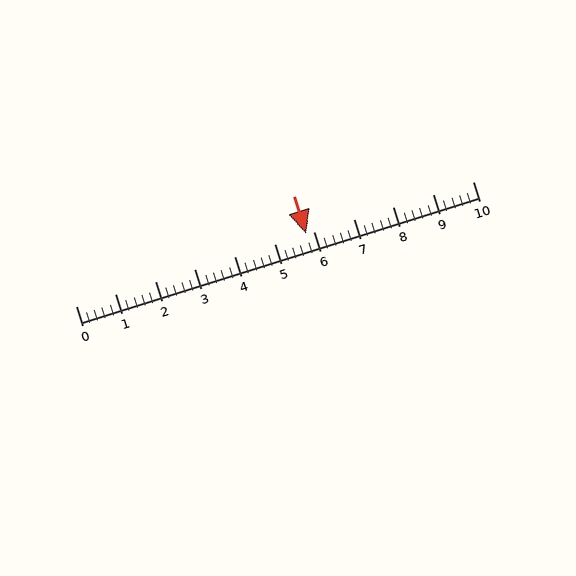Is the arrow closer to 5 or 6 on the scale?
The arrow is closer to 6.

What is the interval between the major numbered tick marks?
The major tick marks are spaced 1 units apart.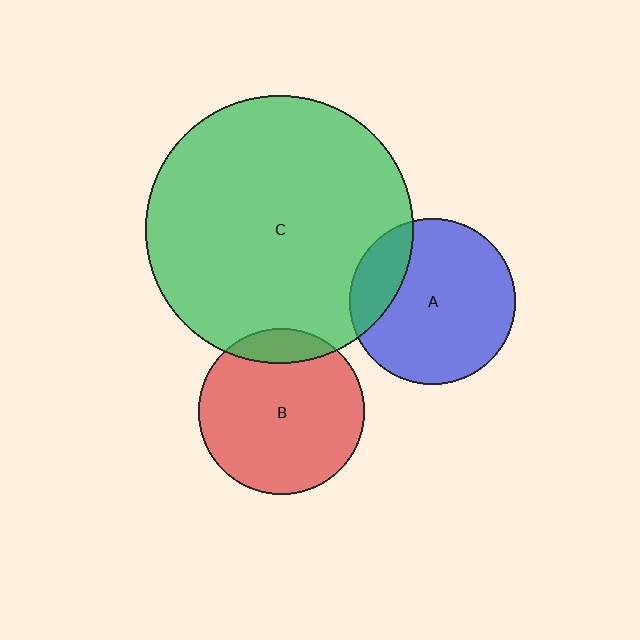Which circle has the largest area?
Circle C (green).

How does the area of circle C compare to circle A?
Approximately 2.6 times.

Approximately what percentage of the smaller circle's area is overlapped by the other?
Approximately 10%.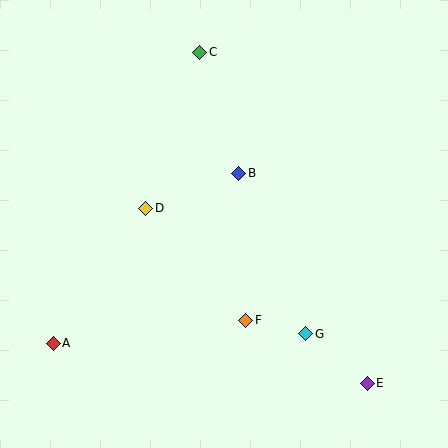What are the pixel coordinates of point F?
Point F is at (246, 320).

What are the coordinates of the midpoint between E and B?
The midpoint between E and B is at (303, 278).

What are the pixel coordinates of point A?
Point A is at (53, 343).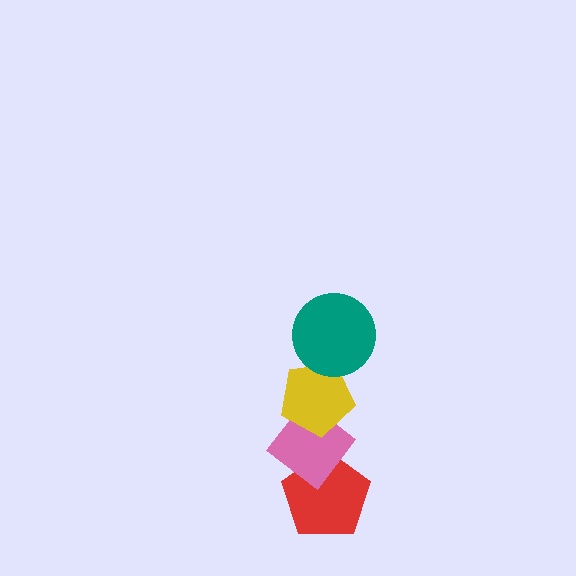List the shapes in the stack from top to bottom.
From top to bottom: the teal circle, the yellow pentagon, the pink diamond, the red pentagon.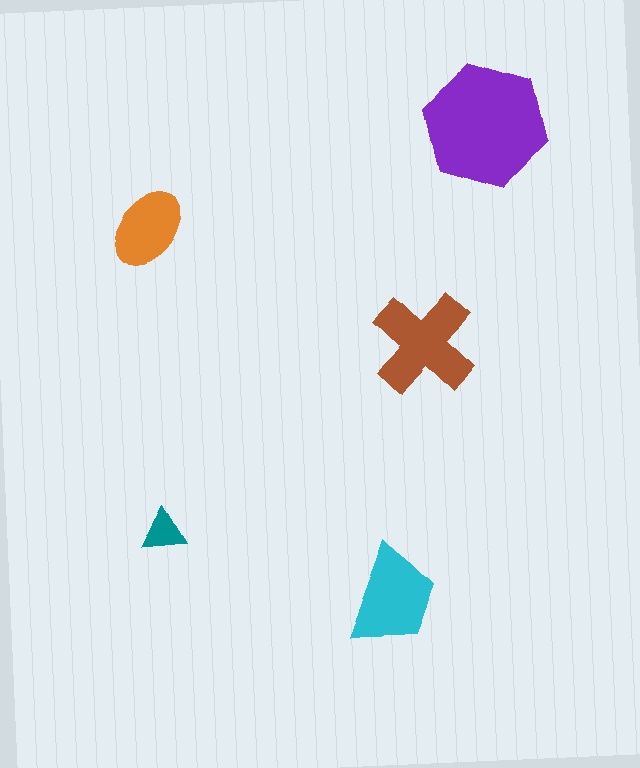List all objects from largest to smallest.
The purple hexagon, the brown cross, the cyan trapezoid, the orange ellipse, the teal triangle.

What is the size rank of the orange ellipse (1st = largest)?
4th.